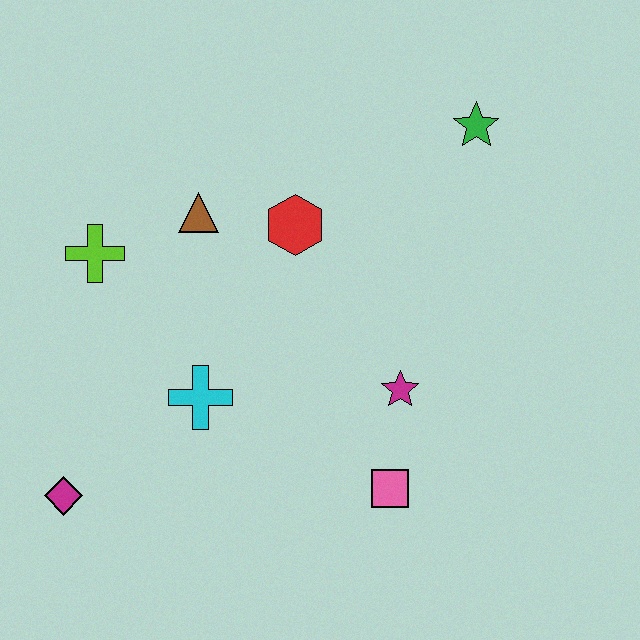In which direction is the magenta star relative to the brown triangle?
The magenta star is to the right of the brown triangle.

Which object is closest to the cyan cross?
The magenta diamond is closest to the cyan cross.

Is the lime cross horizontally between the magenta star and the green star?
No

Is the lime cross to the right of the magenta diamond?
Yes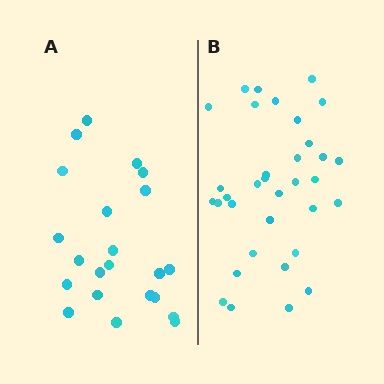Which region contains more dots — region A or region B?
Region B (the right region) has more dots.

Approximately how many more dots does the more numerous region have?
Region B has roughly 12 or so more dots than region A.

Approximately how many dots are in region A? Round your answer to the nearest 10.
About 20 dots. (The exact count is 22, which rounds to 20.)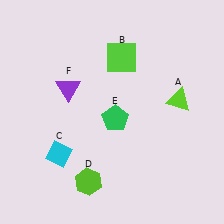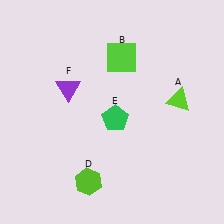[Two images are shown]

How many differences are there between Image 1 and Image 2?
There is 1 difference between the two images.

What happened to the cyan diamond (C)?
The cyan diamond (C) was removed in Image 2. It was in the bottom-left area of Image 1.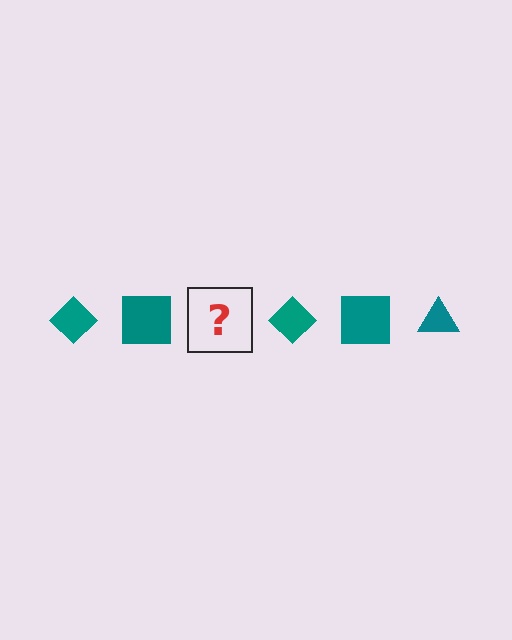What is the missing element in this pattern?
The missing element is a teal triangle.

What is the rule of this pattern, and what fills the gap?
The rule is that the pattern cycles through diamond, square, triangle shapes in teal. The gap should be filled with a teal triangle.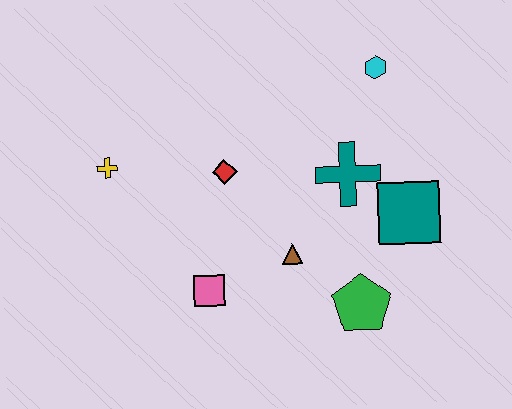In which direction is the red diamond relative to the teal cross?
The red diamond is to the left of the teal cross.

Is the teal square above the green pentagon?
Yes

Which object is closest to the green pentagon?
The brown triangle is closest to the green pentagon.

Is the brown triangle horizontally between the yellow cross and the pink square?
No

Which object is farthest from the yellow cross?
The teal square is farthest from the yellow cross.